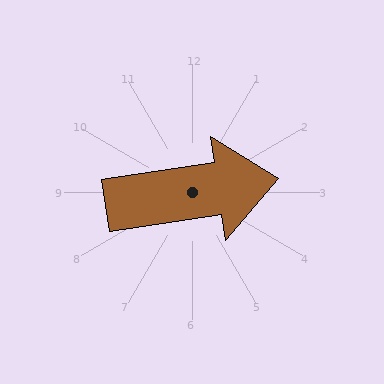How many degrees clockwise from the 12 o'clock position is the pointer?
Approximately 81 degrees.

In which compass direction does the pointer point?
East.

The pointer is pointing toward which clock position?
Roughly 3 o'clock.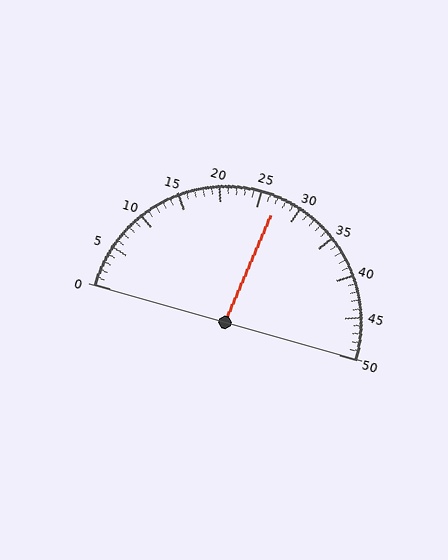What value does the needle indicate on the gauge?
The needle indicates approximately 27.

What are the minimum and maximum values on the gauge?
The gauge ranges from 0 to 50.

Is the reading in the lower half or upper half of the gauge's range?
The reading is in the upper half of the range (0 to 50).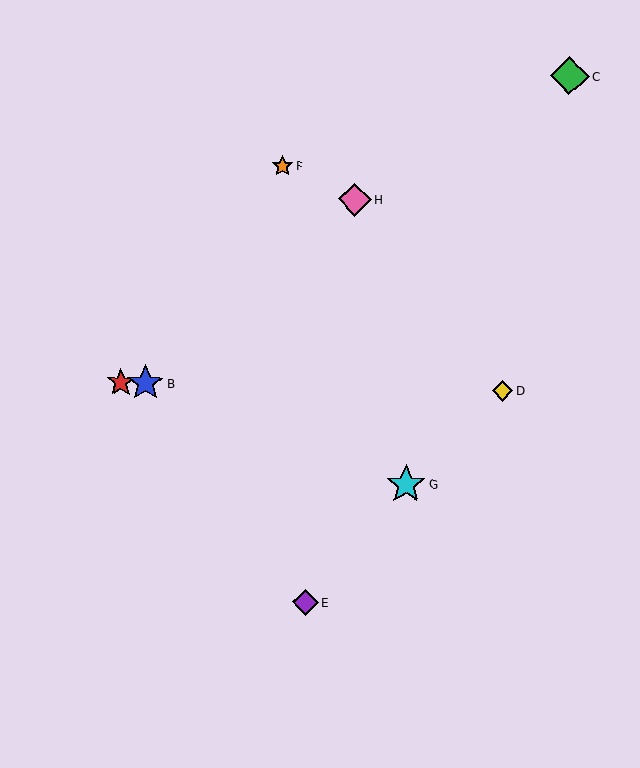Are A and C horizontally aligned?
No, A is at y≈383 and C is at y≈76.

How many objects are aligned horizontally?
3 objects (A, B, D) are aligned horizontally.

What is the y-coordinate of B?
Object B is at y≈383.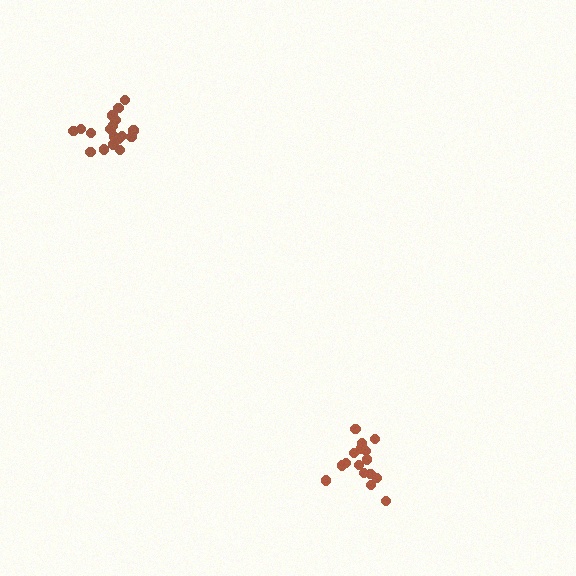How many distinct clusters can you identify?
There are 2 distinct clusters.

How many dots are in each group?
Group 1: 18 dots, Group 2: 16 dots (34 total).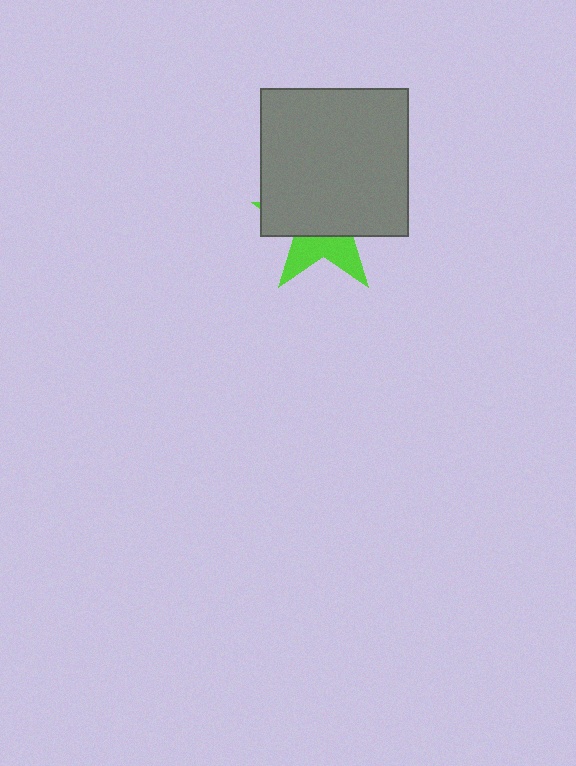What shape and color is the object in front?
The object in front is a gray square.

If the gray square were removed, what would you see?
You would see the complete lime star.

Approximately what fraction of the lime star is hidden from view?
Roughly 65% of the lime star is hidden behind the gray square.